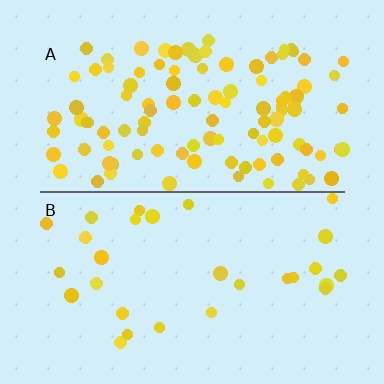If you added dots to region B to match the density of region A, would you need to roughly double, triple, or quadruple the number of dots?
Approximately quadruple.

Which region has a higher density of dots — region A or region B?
A (the top).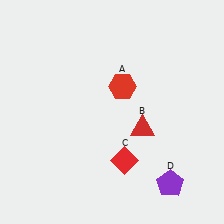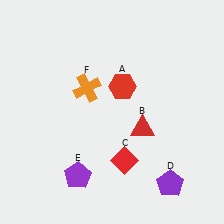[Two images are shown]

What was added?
A purple pentagon (E), an orange cross (F) were added in Image 2.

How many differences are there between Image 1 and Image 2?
There are 2 differences between the two images.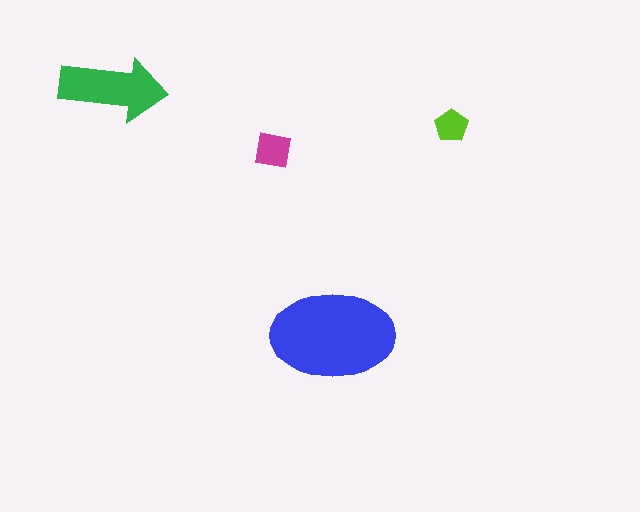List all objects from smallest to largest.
The lime pentagon, the magenta square, the green arrow, the blue ellipse.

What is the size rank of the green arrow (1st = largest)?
2nd.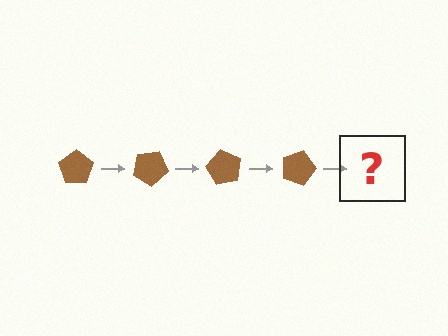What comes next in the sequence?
The next element should be a brown pentagon rotated 120 degrees.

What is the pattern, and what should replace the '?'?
The pattern is that the pentagon rotates 30 degrees each step. The '?' should be a brown pentagon rotated 120 degrees.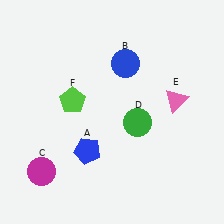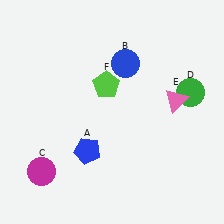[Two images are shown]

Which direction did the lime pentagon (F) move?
The lime pentagon (F) moved right.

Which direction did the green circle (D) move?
The green circle (D) moved right.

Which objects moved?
The objects that moved are: the green circle (D), the lime pentagon (F).